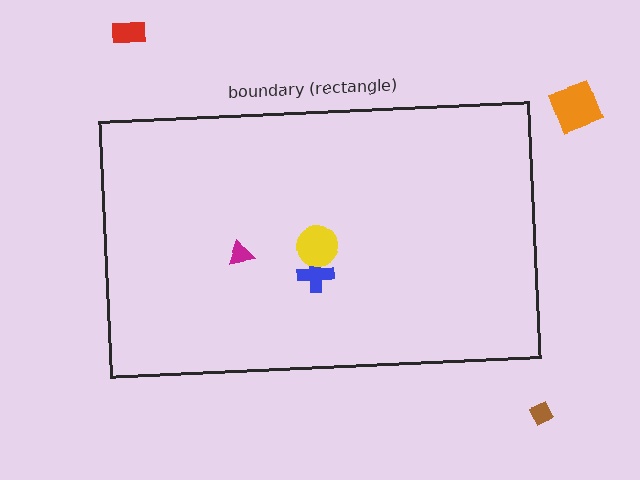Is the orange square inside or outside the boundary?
Outside.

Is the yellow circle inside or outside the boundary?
Inside.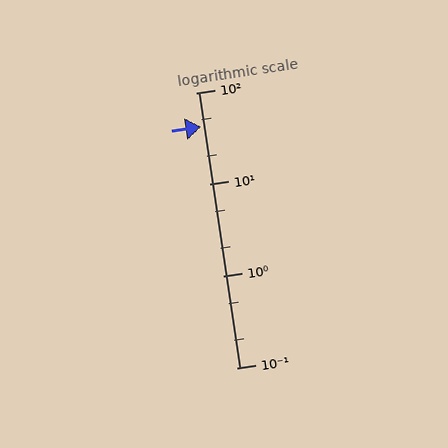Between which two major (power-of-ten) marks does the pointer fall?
The pointer is between 10 and 100.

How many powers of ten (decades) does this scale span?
The scale spans 3 decades, from 0.1 to 100.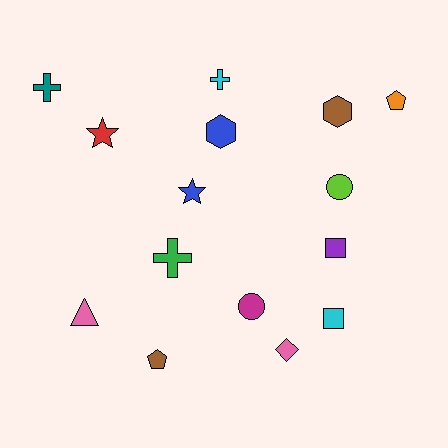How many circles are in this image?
There are 2 circles.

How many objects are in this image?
There are 15 objects.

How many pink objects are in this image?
There are 2 pink objects.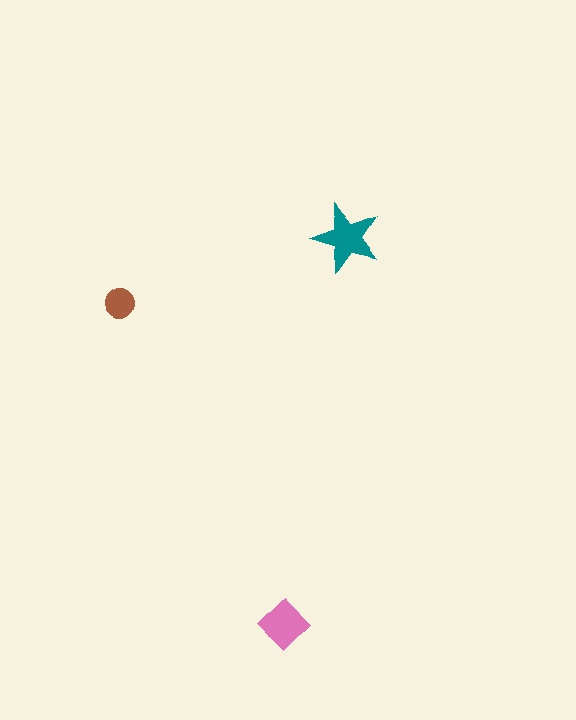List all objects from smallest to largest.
The brown circle, the pink diamond, the teal star.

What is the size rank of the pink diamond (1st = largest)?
2nd.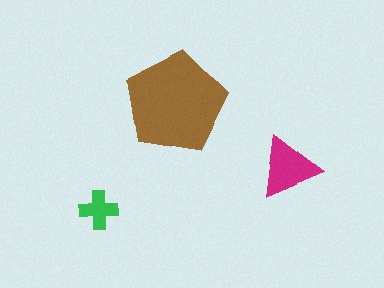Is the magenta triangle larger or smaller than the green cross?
Larger.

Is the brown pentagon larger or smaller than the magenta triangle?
Larger.